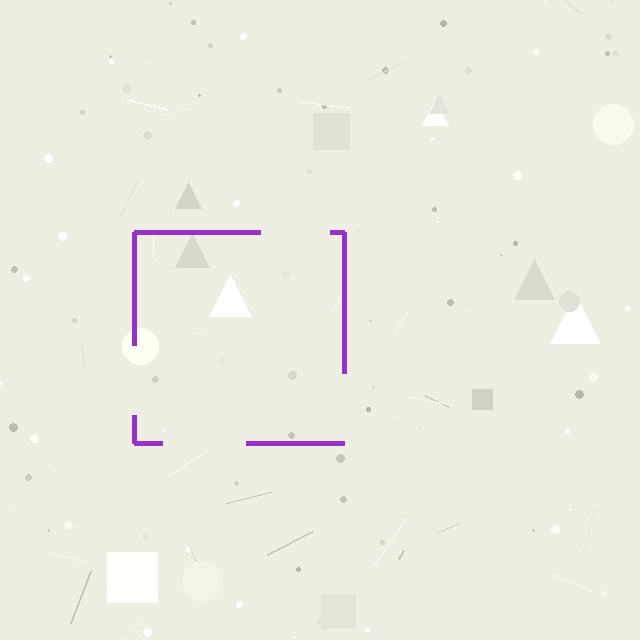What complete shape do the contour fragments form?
The contour fragments form a square.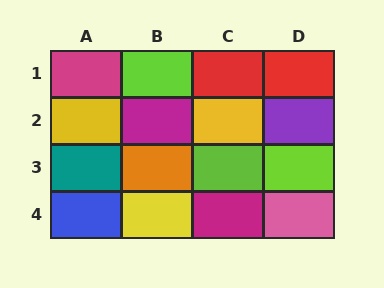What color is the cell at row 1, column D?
Red.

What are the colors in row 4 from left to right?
Blue, yellow, magenta, pink.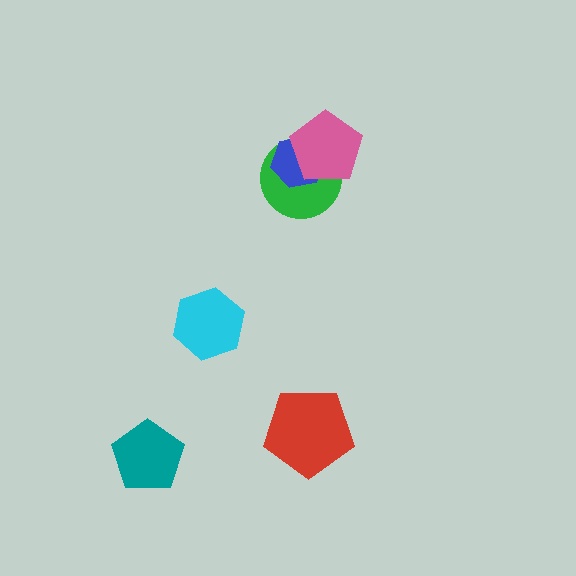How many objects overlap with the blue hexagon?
2 objects overlap with the blue hexagon.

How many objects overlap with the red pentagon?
0 objects overlap with the red pentagon.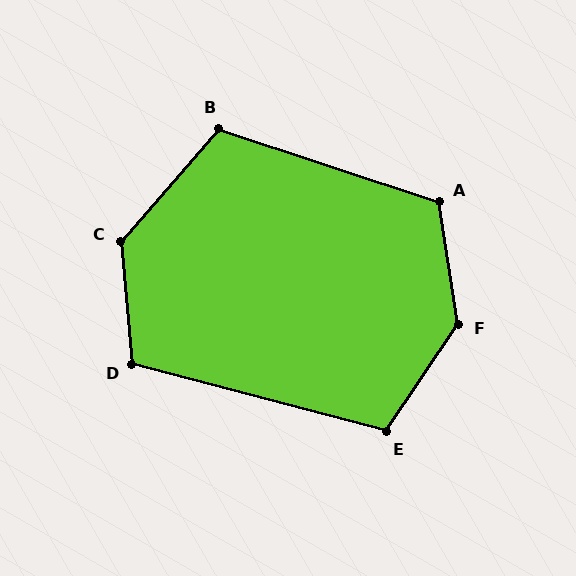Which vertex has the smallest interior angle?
E, at approximately 109 degrees.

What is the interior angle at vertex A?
Approximately 117 degrees (obtuse).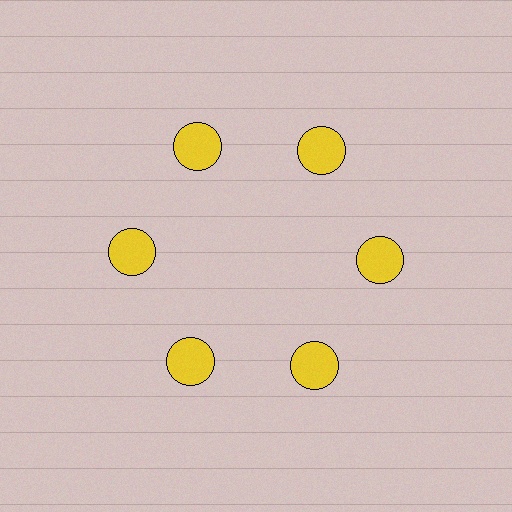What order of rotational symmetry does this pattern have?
This pattern has 6-fold rotational symmetry.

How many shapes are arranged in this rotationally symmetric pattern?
There are 6 shapes, arranged in 6 groups of 1.